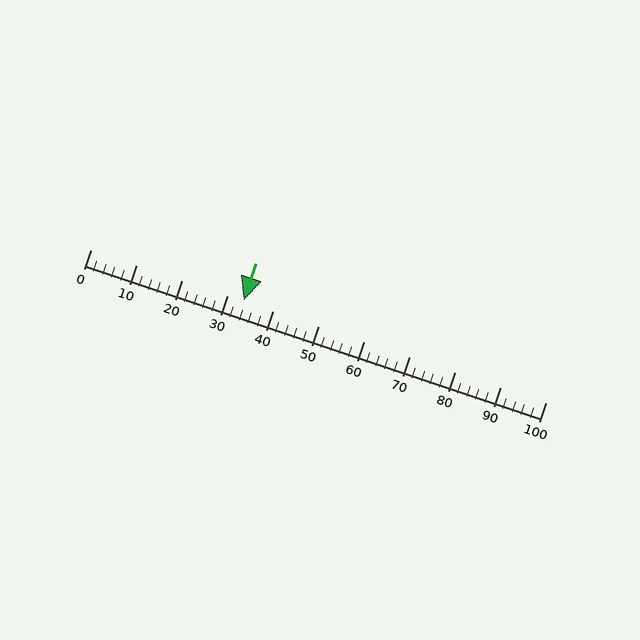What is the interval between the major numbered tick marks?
The major tick marks are spaced 10 units apart.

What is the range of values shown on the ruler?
The ruler shows values from 0 to 100.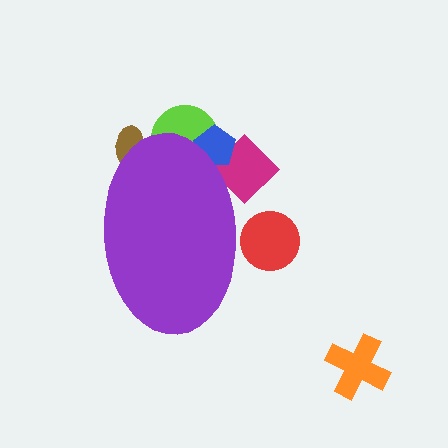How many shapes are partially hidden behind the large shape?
5 shapes are partially hidden.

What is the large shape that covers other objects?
A purple ellipse.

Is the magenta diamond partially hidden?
Yes, the magenta diamond is partially hidden behind the purple ellipse.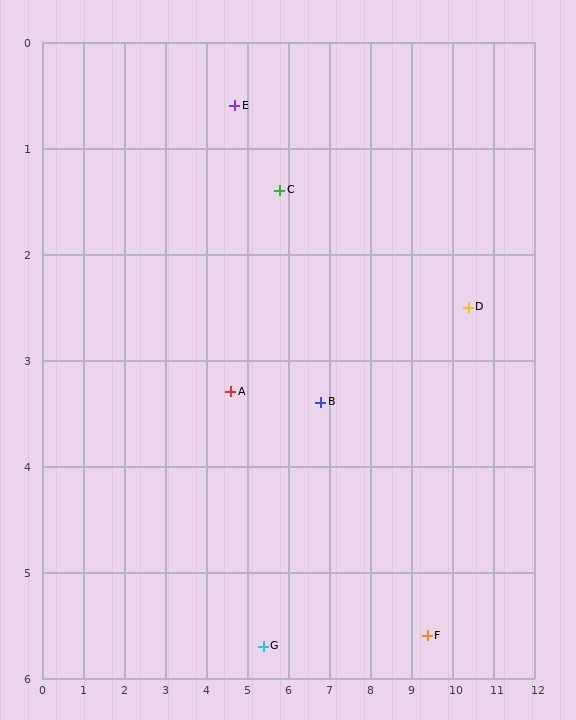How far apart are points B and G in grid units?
Points B and G are about 2.7 grid units apart.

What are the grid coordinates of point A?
Point A is at approximately (4.6, 3.3).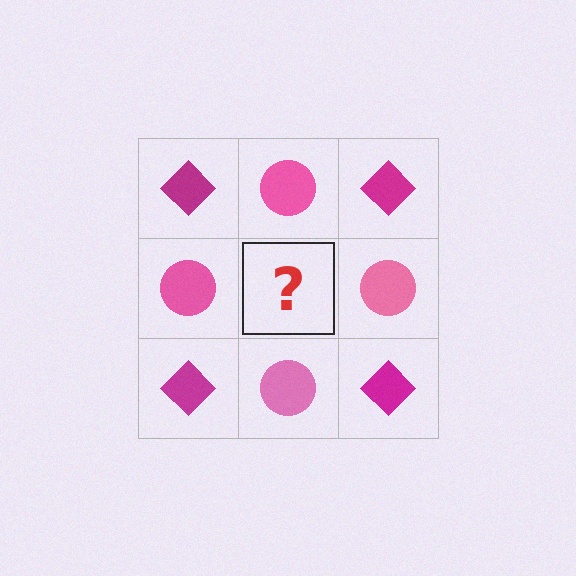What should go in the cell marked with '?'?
The missing cell should contain a magenta diamond.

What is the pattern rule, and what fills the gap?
The rule is that it alternates magenta diamond and pink circle in a checkerboard pattern. The gap should be filled with a magenta diamond.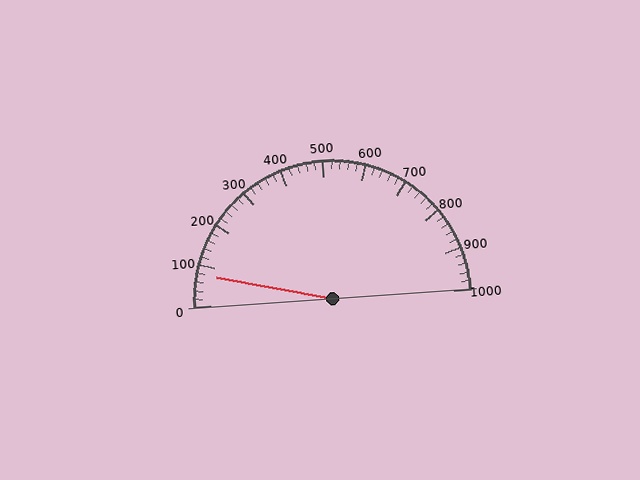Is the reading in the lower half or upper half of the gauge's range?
The reading is in the lower half of the range (0 to 1000).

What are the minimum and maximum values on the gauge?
The gauge ranges from 0 to 1000.